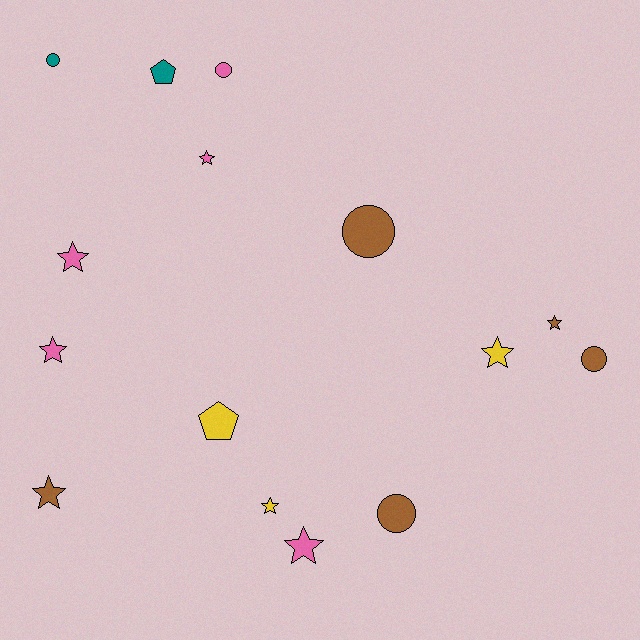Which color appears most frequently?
Pink, with 5 objects.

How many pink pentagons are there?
There are no pink pentagons.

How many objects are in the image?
There are 15 objects.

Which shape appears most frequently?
Star, with 8 objects.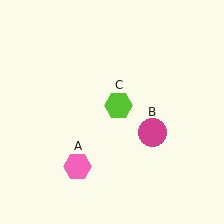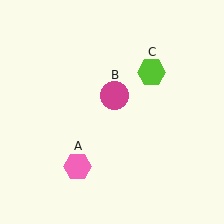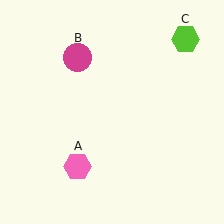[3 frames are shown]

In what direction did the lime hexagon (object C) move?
The lime hexagon (object C) moved up and to the right.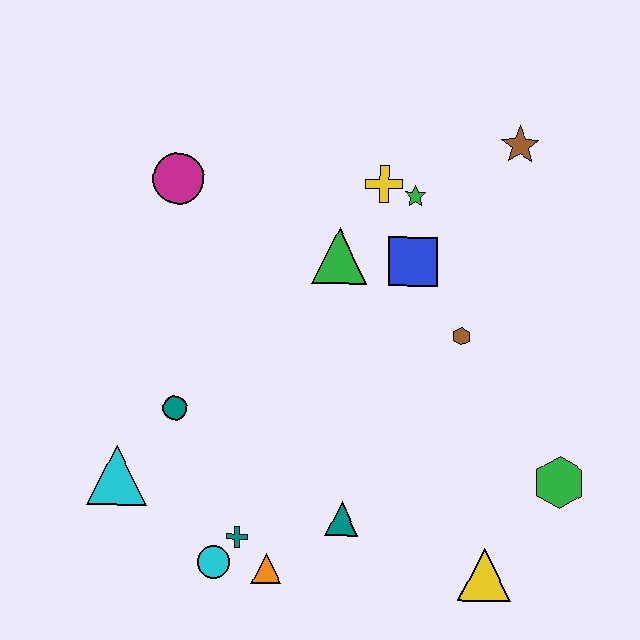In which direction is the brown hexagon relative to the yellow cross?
The brown hexagon is below the yellow cross.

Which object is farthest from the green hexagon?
The magenta circle is farthest from the green hexagon.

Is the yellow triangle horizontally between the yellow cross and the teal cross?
No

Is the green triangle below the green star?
Yes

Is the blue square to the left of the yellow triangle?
Yes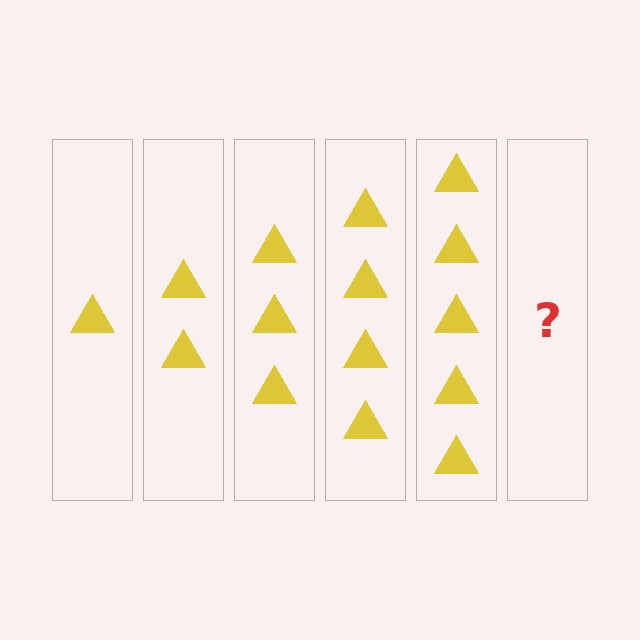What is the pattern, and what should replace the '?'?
The pattern is that each step adds one more triangle. The '?' should be 6 triangles.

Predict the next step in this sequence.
The next step is 6 triangles.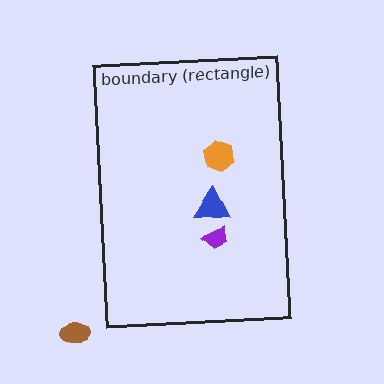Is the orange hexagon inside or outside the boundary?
Inside.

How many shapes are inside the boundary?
3 inside, 1 outside.